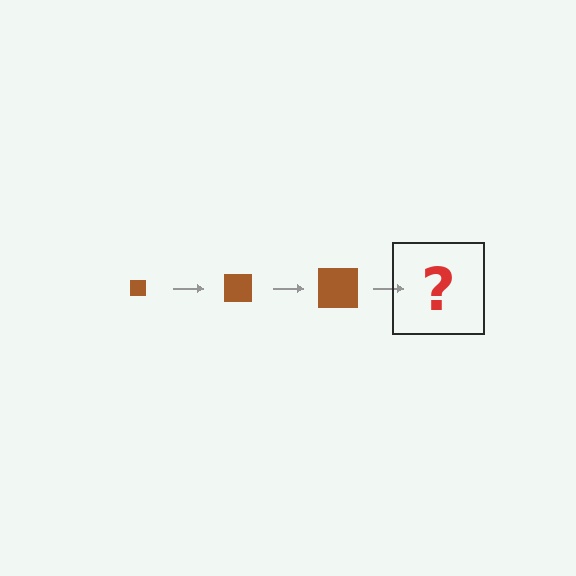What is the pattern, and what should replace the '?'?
The pattern is that the square gets progressively larger each step. The '?' should be a brown square, larger than the previous one.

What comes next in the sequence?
The next element should be a brown square, larger than the previous one.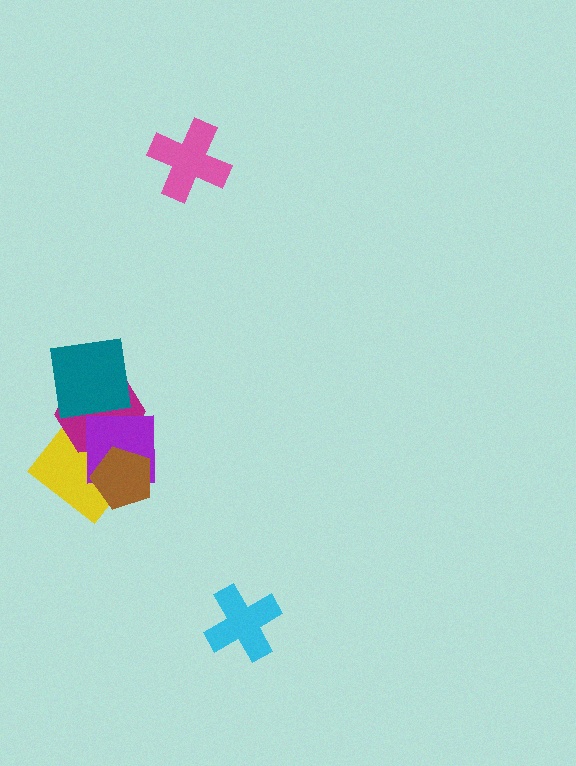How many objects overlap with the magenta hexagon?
4 objects overlap with the magenta hexagon.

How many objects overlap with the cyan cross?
0 objects overlap with the cyan cross.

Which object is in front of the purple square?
The brown pentagon is in front of the purple square.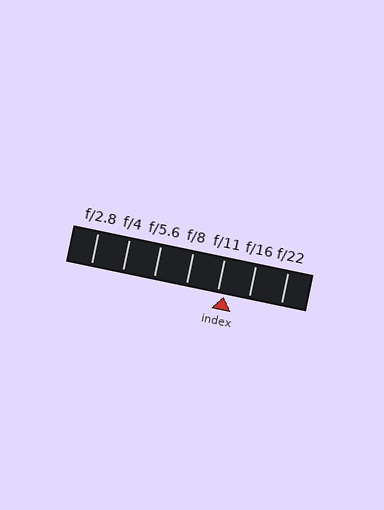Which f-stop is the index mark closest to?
The index mark is closest to f/11.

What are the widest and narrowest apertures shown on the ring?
The widest aperture shown is f/2.8 and the narrowest is f/22.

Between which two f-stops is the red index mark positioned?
The index mark is between f/11 and f/16.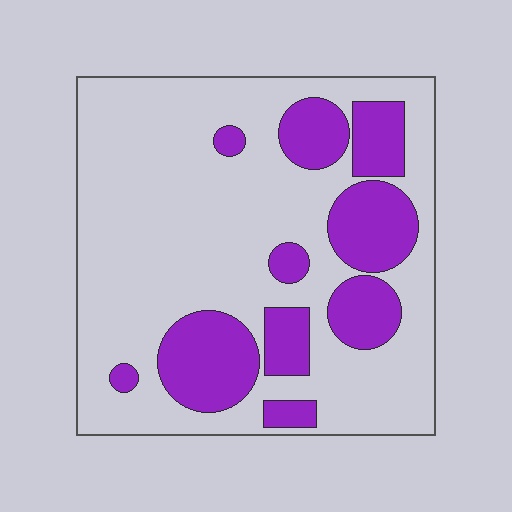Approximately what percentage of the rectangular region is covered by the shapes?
Approximately 25%.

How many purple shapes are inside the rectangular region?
10.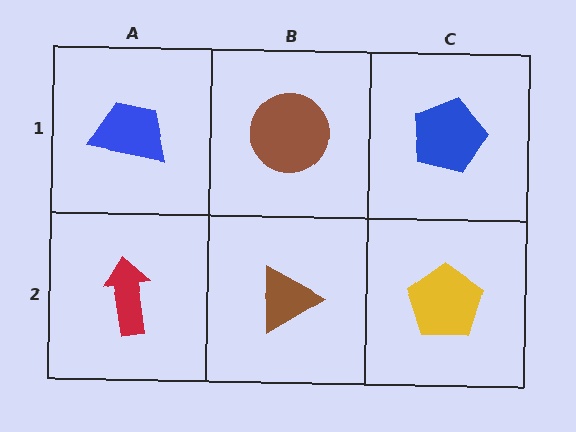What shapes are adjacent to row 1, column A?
A red arrow (row 2, column A), a brown circle (row 1, column B).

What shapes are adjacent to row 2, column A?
A blue trapezoid (row 1, column A), a brown triangle (row 2, column B).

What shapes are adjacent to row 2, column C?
A blue pentagon (row 1, column C), a brown triangle (row 2, column B).